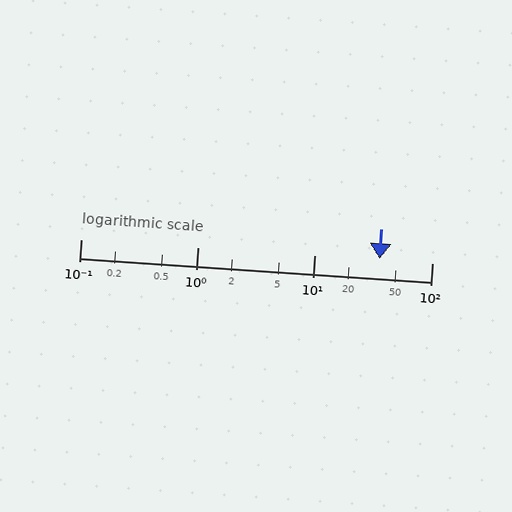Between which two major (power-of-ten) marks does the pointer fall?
The pointer is between 10 and 100.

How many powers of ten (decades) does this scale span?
The scale spans 3 decades, from 0.1 to 100.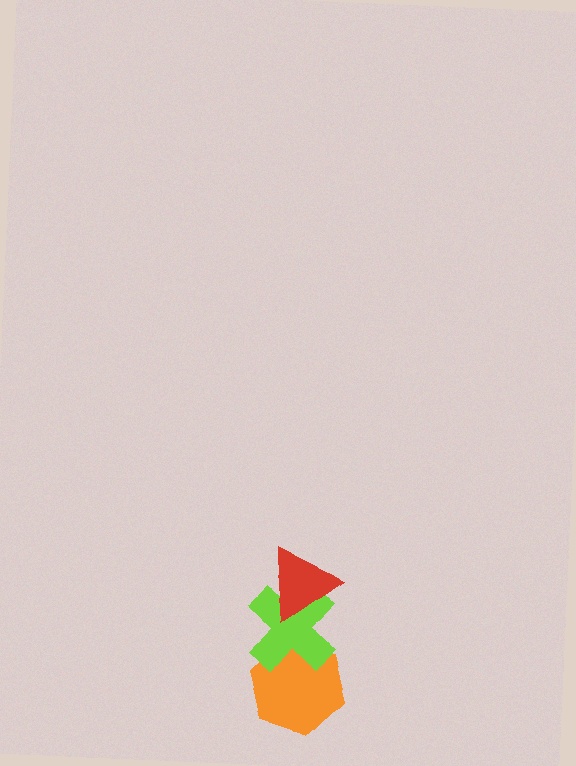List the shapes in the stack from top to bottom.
From top to bottom: the red triangle, the lime cross, the orange hexagon.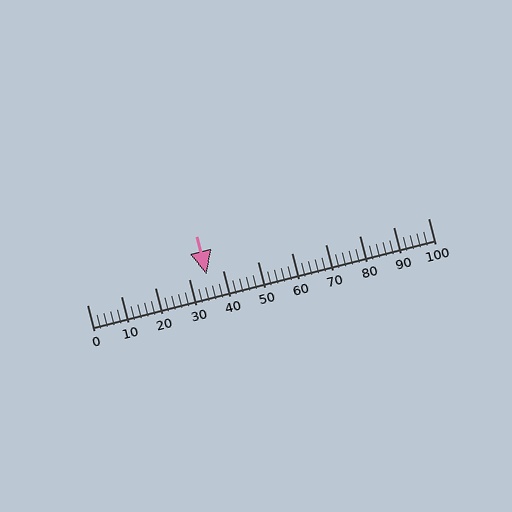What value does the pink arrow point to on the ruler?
The pink arrow points to approximately 35.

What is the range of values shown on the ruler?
The ruler shows values from 0 to 100.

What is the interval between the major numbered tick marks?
The major tick marks are spaced 10 units apart.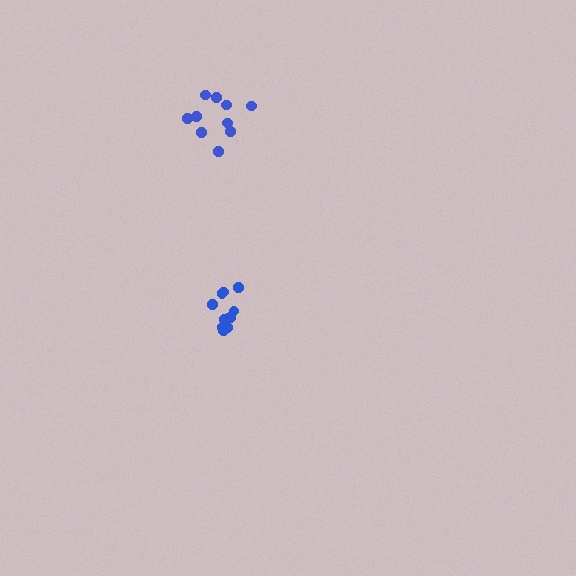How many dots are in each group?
Group 1: 12 dots, Group 2: 10 dots (22 total).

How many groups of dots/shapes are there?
There are 2 groups.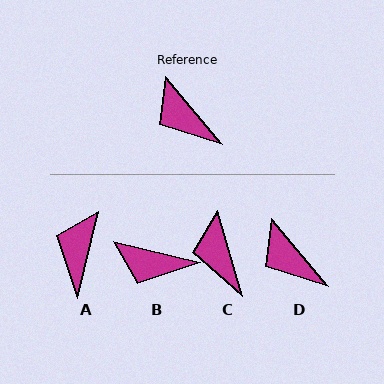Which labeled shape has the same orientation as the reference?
D.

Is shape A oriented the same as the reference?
No, it is off by about 53 degrees.